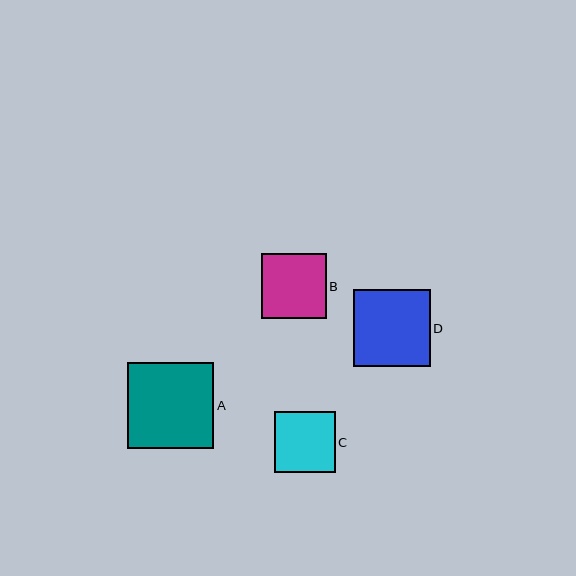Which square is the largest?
Square A is the largest with a size of approximately 86 pixels.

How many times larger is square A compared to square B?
Square A is approximately 1.3 times the size of square B.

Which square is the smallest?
Square C is the smallest with a size of approximately 61 pixels.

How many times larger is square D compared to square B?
Square D is approximately 1.2 times the size of square B.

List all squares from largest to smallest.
From largest to smallest: A, D, B, C.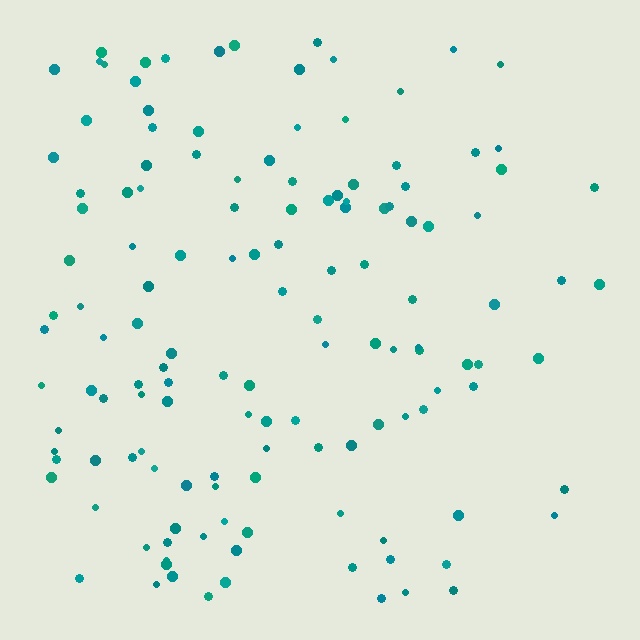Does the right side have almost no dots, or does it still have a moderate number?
Still a moderate number, just noticeably fewer than the left.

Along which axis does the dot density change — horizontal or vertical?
Horizontal.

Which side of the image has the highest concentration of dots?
The left.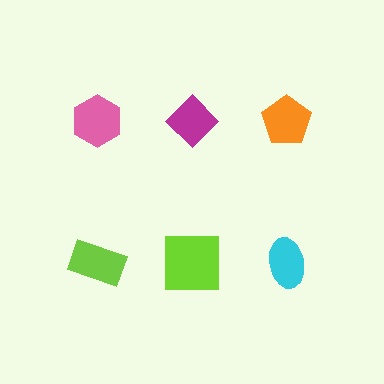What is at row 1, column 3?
An orange pentagon.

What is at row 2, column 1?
A lime rectangle.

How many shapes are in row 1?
3 shapes.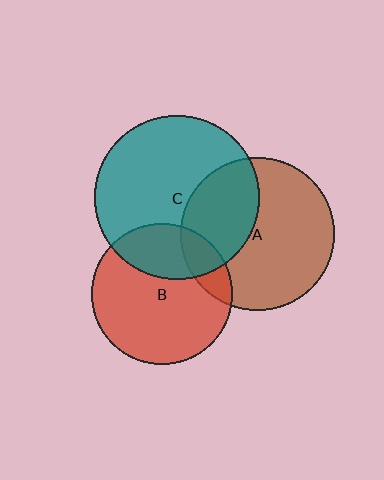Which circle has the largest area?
Circle C (teal).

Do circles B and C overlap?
Yes.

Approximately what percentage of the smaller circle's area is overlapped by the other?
Approximately 30%.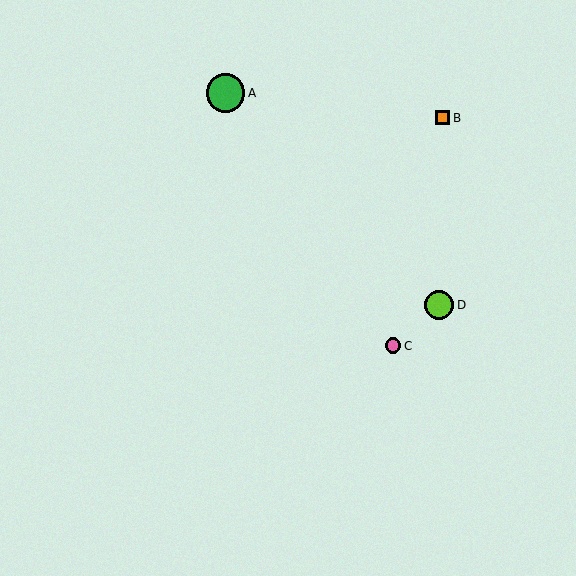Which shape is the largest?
The green circle (labeled A) is the largest.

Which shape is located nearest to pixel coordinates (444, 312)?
The lime circle (labeled D) at (439, 305) is nearest to that location.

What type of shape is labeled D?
Shape D is a lime circle.